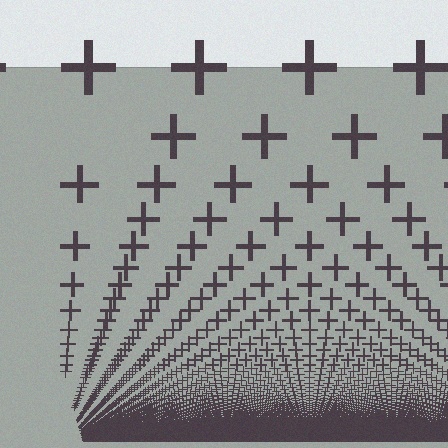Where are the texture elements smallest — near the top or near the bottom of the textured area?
Near the bottom.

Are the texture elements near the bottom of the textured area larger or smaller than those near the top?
Smaller. The gradient is inverted — elements near the bottom are smaller and denser.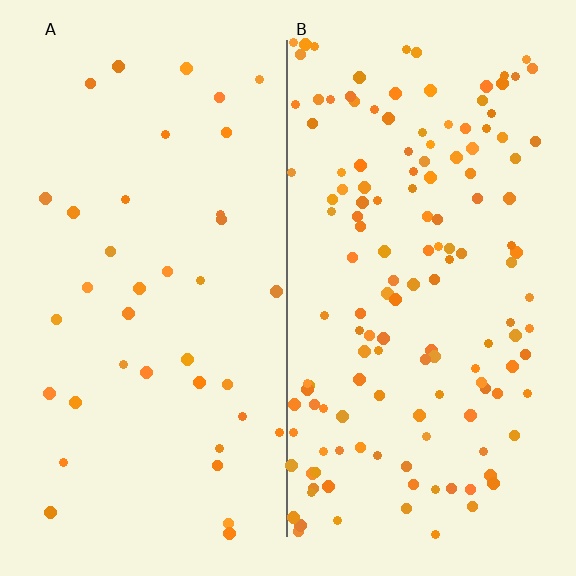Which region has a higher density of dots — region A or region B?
B (the right).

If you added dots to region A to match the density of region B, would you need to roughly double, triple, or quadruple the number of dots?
Approximately quadruple.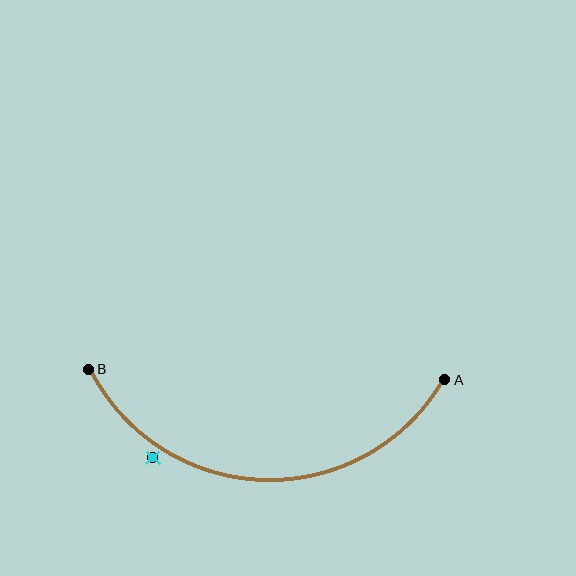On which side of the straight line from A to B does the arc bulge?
The arc bulges below the straight line connecting A and B.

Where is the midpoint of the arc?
The arc midpoint is the point on the curve farthest from the straight line joining A and B. It sits below that line.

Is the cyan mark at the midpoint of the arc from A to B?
No — the cyan mark does not lie on the arc at all. It sits slightly outside the curve.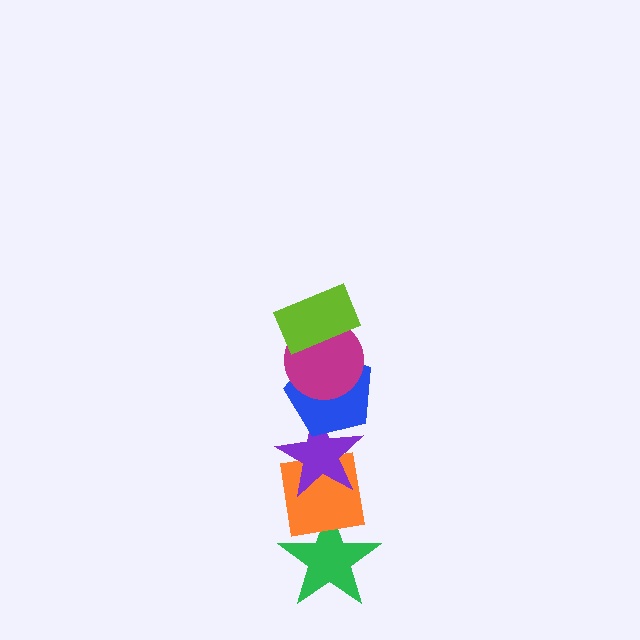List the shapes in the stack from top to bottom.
From top to bottom: the lime rectangle, the magenta circle, the blue pentagon, the purple star, the orange square, the green star.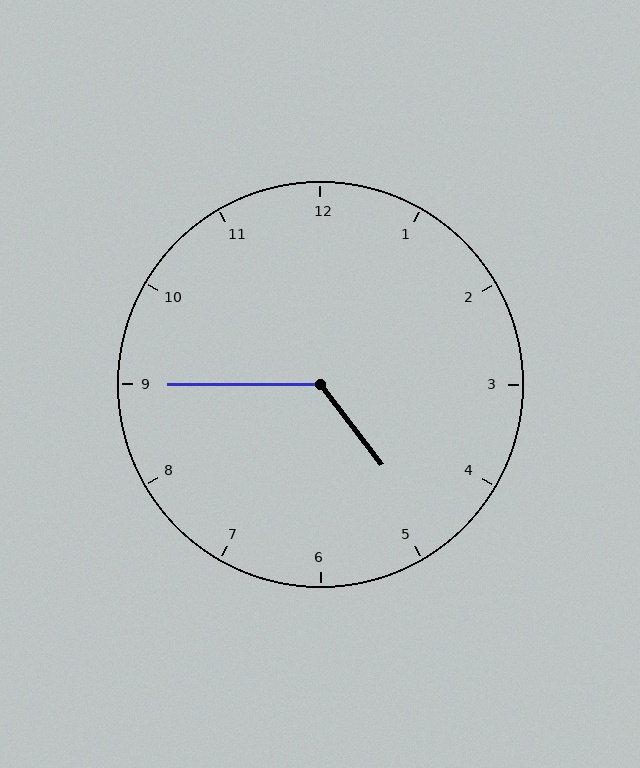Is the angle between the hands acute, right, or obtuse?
It is obtuse.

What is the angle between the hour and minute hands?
Approximately 128 degrees.